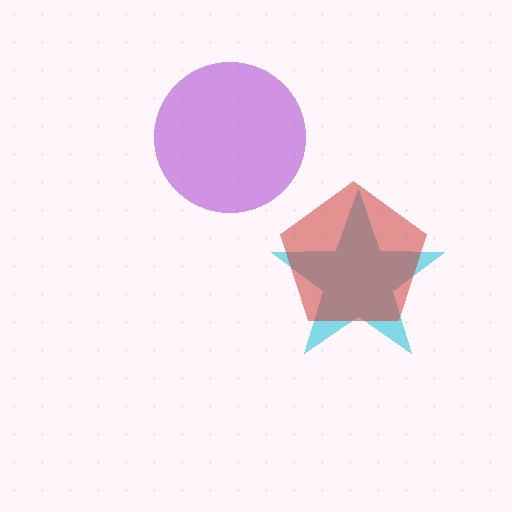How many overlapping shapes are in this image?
There are 3 overlapping shapes in the image.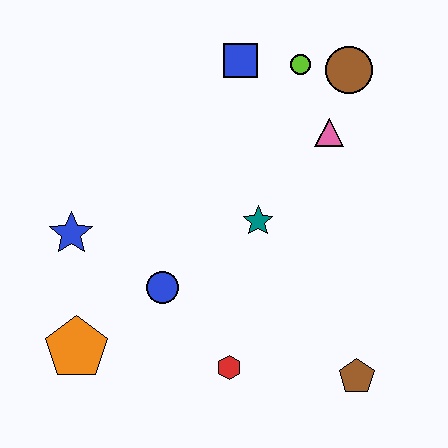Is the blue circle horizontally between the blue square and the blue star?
Yes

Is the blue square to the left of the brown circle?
Yes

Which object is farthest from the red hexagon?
The brown circle is farthest from the red hexagon.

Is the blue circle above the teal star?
No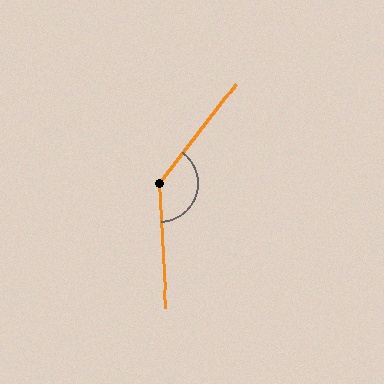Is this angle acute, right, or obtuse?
It is obtuse.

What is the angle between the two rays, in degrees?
Approximately 139 degrees.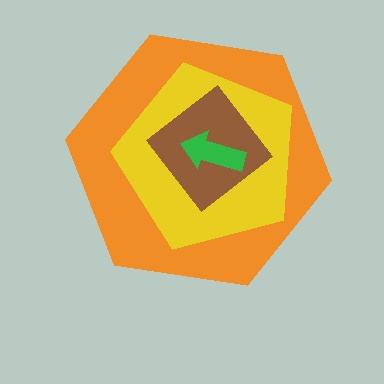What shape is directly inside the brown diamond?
The green arrow.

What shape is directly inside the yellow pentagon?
The brown diamond.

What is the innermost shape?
The green arrow.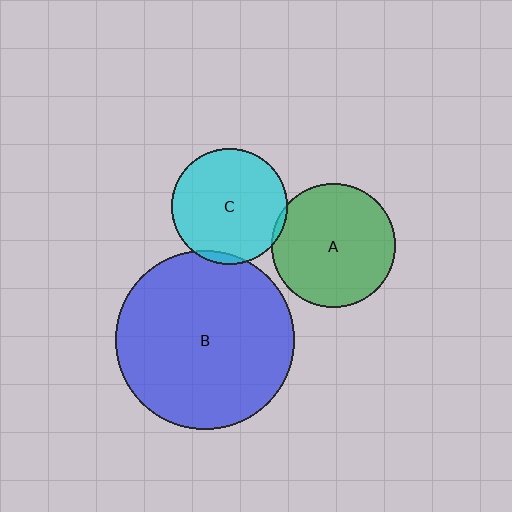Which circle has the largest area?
Circle B (blue).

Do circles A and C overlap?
Yes.